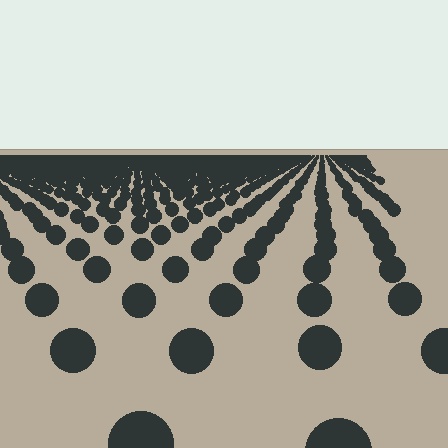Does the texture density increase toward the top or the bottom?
Density increases toward the top.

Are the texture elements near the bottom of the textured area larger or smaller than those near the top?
Larger. Near the bottom, elements are closer to the viewer and appear at a bigger on-screen size.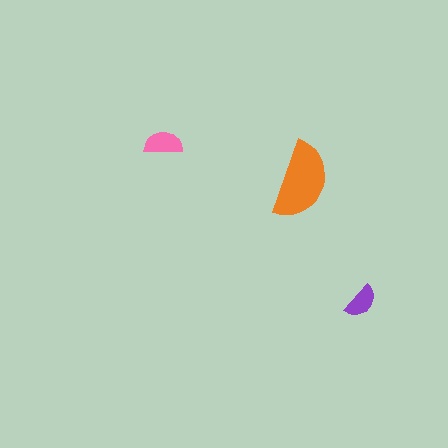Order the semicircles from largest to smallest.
the orange one, the pink one, the purple one.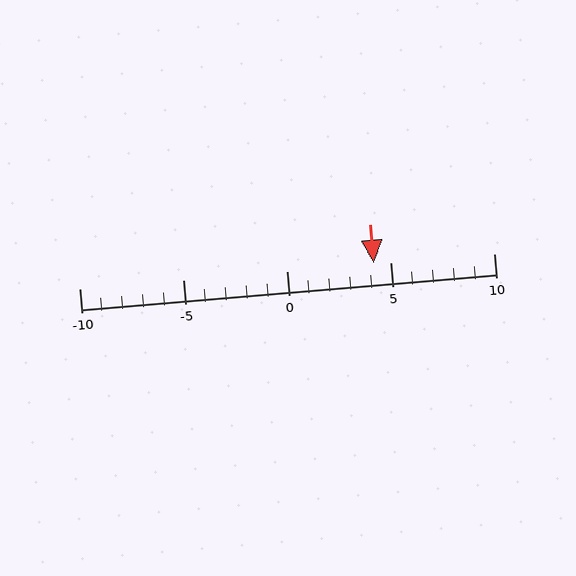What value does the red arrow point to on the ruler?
The red arrow points to approximately 4.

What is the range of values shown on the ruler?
The ruler shows values from -10 to 10.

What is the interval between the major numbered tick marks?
The major tick marks are spaced 5 units apart.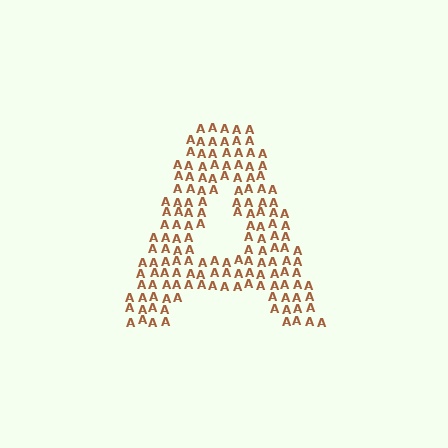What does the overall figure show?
The overall figure shows the letter A.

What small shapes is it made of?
It is made of small letter A's.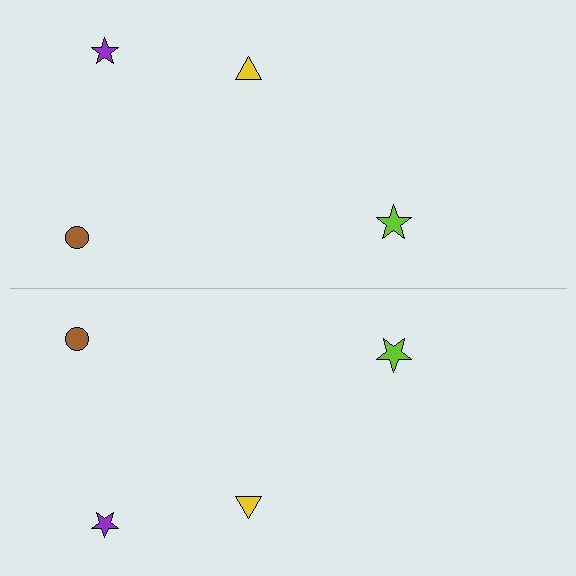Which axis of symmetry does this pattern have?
The pattern has a horizontal axis of symmetry running through the center of the image.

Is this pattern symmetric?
Yes, this pattern has bilateral (reflection) symmetry.